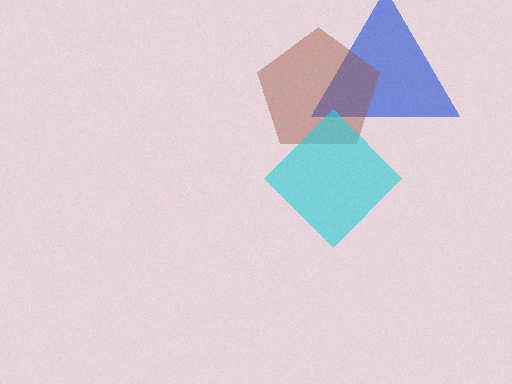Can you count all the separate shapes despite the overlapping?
Yes, there are 3 separate shapes.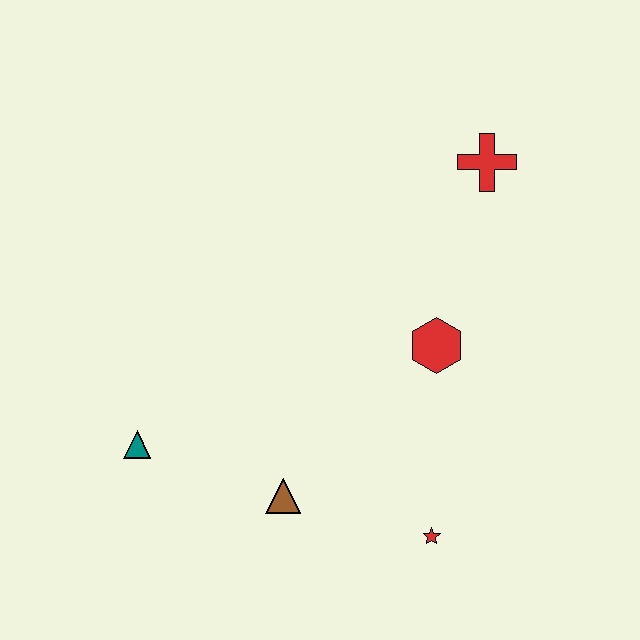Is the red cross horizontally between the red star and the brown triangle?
No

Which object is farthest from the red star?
The red cross is farthest from the red star.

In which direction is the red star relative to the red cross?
The red star is below the red cross.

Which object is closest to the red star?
The brown triangle is closest to the red star.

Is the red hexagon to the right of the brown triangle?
Yes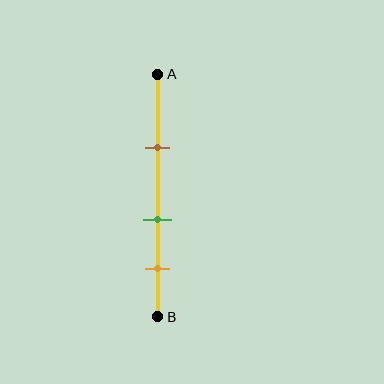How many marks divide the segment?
There are 3 marks dividing the segment.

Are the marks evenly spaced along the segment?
Yes, the marks are approximately evenly spaced.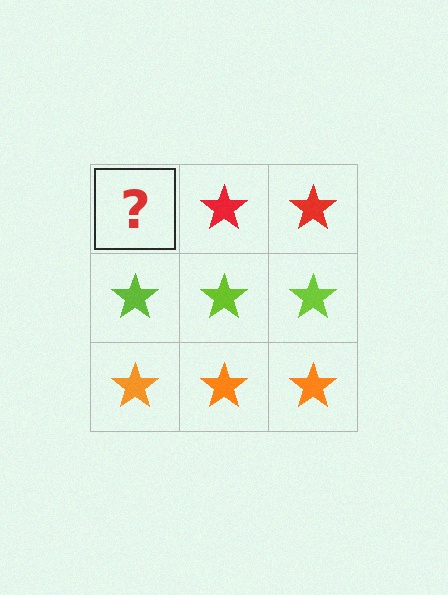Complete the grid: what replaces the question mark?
The question mark should be replaced with a red star.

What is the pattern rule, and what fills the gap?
The rule is that each row has a consistent color. The gap should be filled with a red star.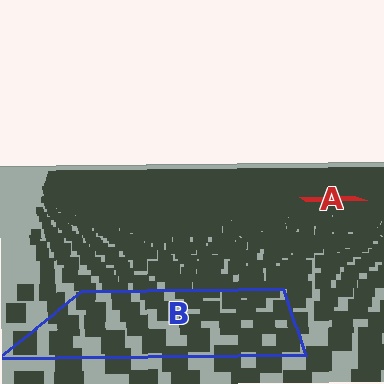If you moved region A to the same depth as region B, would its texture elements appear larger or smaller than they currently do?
They would appear larger. At a closer depth, the same texture elements are projected at a bigger on-screen size.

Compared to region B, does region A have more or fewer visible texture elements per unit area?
Region A has more texture elements per unit area — they are packed more densely because it is farther away.